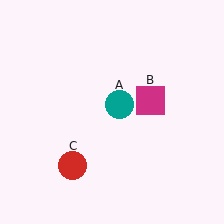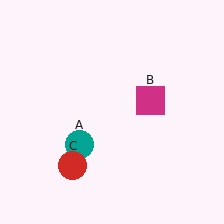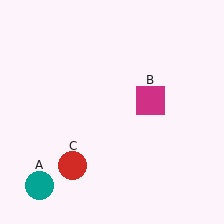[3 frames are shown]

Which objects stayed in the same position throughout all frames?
Magenta square (object B) and red circle (object C) remained stationary.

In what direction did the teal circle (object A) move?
The teal circle (object A) moved down and to the left.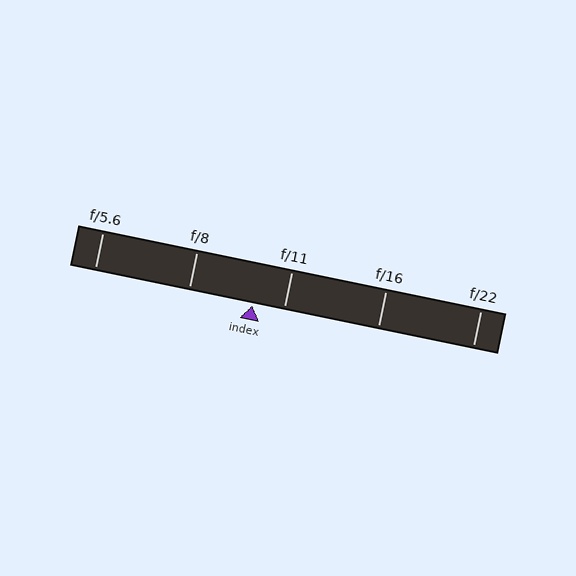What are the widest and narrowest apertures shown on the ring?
The widest aperture shown is f/5.6 and the narrowest is f/22.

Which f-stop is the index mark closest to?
The index mark is closest to f/11.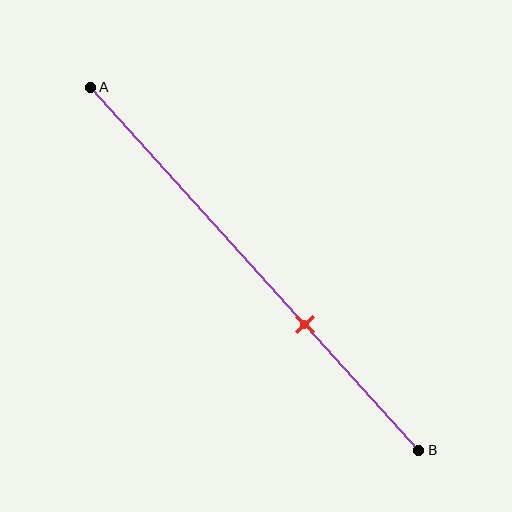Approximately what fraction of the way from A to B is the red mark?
The red mark is approximately 65% of the way from A to B.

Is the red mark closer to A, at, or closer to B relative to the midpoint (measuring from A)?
The red mark is closer to point B than the midpoint of segment AB.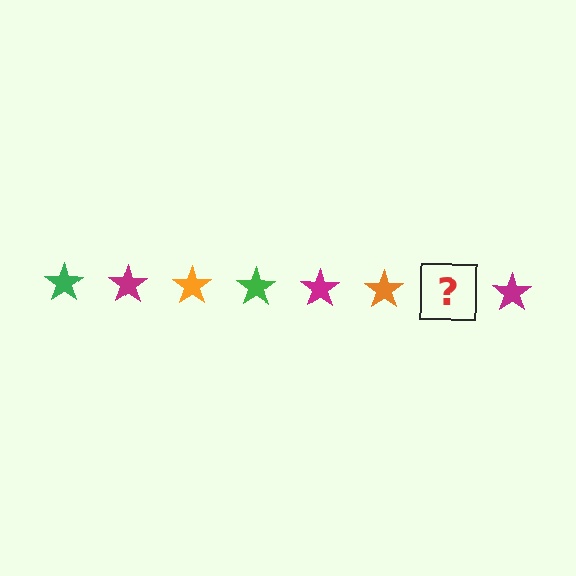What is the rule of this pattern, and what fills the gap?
The rule is that the pattern cycles through green, magenta, orange stars. The gap should be filled with a green star.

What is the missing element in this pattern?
The missing element is a green star.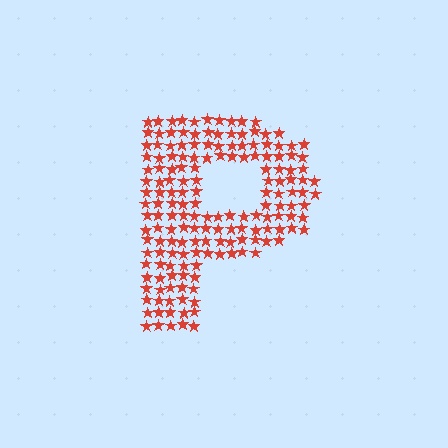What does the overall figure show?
The overall figure shows the letter P.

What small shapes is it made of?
It is made of small stars.